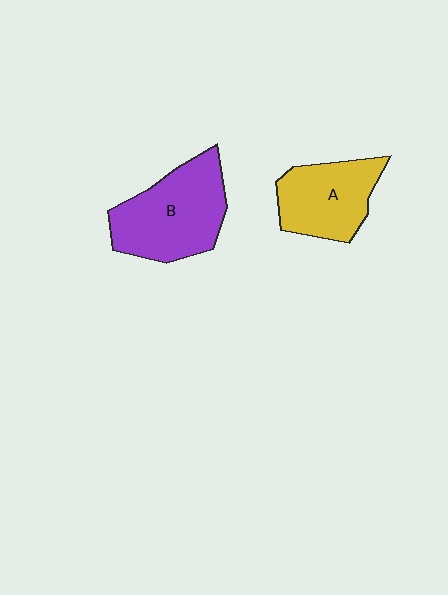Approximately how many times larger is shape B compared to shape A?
Approximately 1.3 times.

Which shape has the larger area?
Shape B (purple).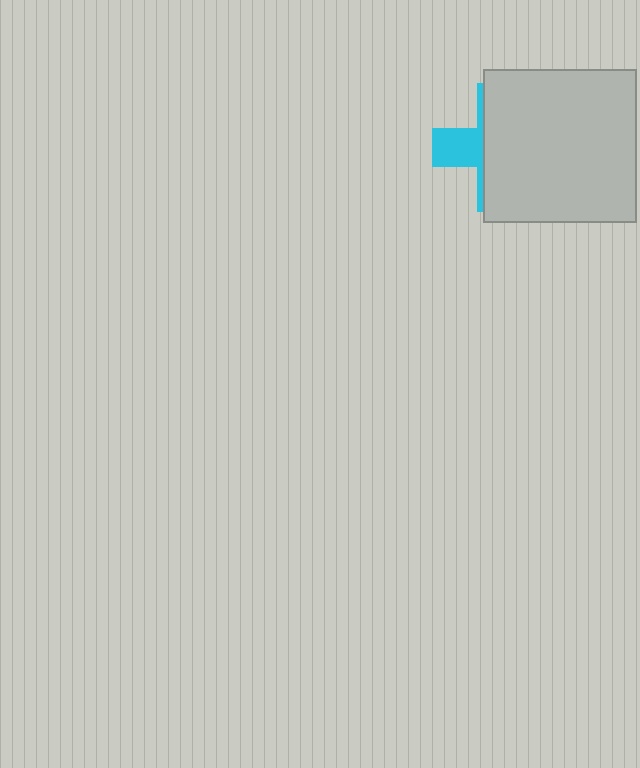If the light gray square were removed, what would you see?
You would see the complete cyan cross.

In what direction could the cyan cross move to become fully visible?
The cyan cross could move left. That would shift it out from behind the light gray square entirely.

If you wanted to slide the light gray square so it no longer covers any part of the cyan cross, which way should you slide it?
Slide it right — that is the most direct way to separate the two shapes.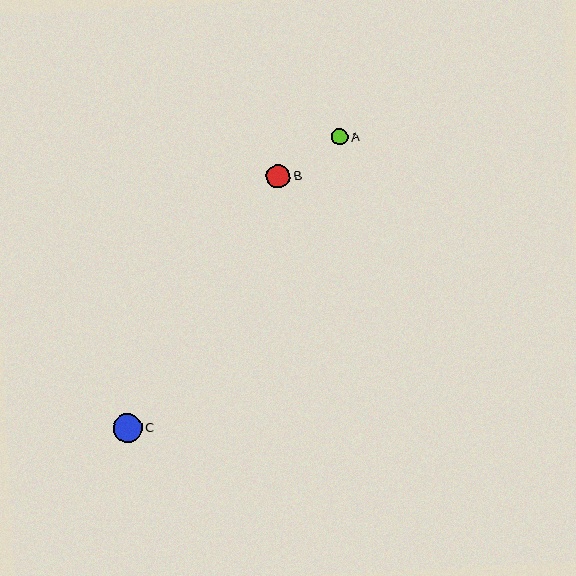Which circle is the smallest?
Circle A is the smallest with a size of approximately 16 pixels.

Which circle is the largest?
Circle C is the largest with a size of approximately 29 pixels.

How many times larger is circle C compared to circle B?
Circle C is approximately 1.2 times the size of circle B.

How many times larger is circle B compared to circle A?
Circle B is approximately 1.5 times the size of circle A.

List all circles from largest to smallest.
From largest to smallest: C, B, A.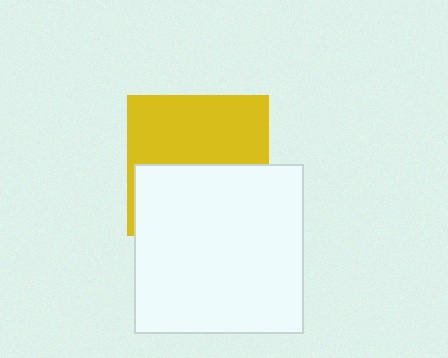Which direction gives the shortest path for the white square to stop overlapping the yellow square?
Moving down gives the shortest separation.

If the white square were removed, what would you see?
You would see the complete yellow square.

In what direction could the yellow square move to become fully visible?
The yellow square could move up. That would shift it out from behind the white square entirely.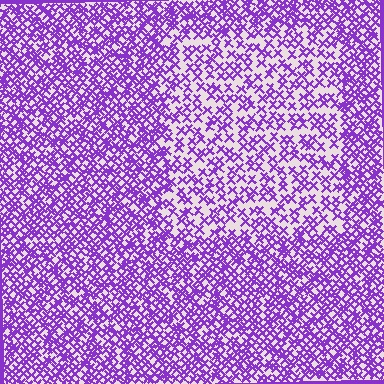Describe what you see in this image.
The image contains small purple elements arranged at two different densities. A rectangle-shaped region is visible where the elements are less densely packed than the surrounding area.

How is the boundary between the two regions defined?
The boundary is defined by a change in element density (approximately 1.8x ratio). All elements are the same color, size, and shape.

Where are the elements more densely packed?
The elements are more densely packed outside the rectangle boundary.